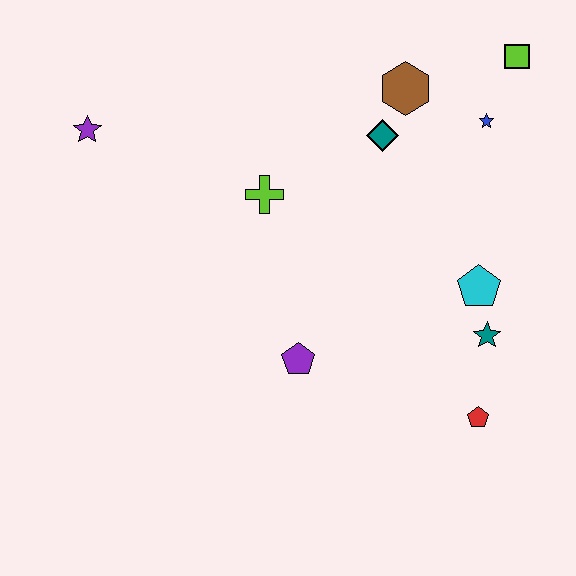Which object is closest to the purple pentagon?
The lime cross is closest to the purple pentagon.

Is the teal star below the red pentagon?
No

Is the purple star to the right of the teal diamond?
No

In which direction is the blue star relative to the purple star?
The blue star is to the right of the purple star.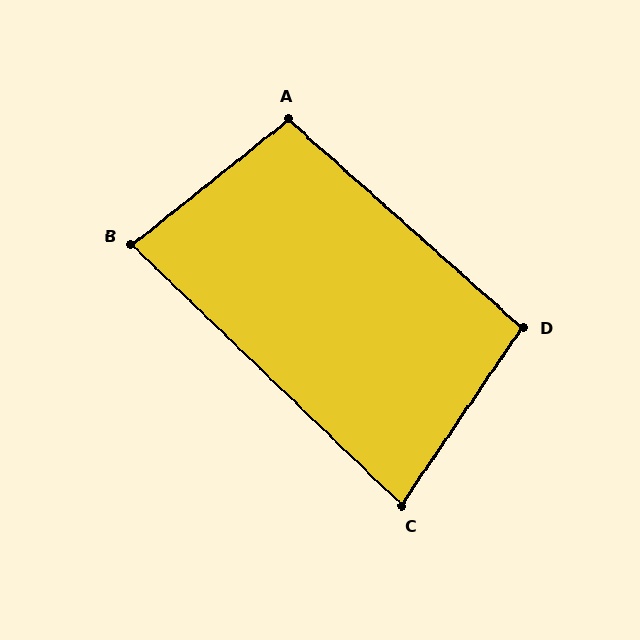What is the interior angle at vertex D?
Approximately 97 degrees (obtuse).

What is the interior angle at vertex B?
Approximately 83 degrees (acute).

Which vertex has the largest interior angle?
A, at approximately 100 degrees.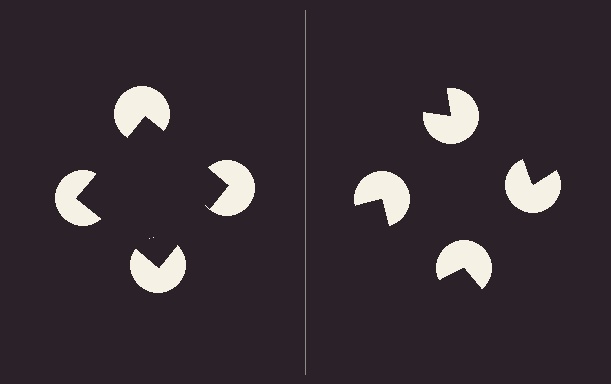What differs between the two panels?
The pac-man discs are positioned identically on both sides; only the wedge orientations differ. On the left they align to a square; on the right they are misaligned.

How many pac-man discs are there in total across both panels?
8 — 4 on each side.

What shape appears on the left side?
An illusory square.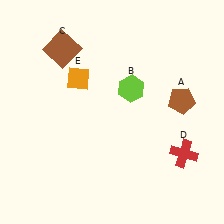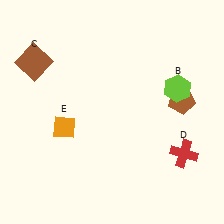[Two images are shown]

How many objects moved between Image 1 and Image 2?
3 objects moved between the two images.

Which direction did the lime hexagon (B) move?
The lime hexagon (B) moved right.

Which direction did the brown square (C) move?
The brown square (C) moved left.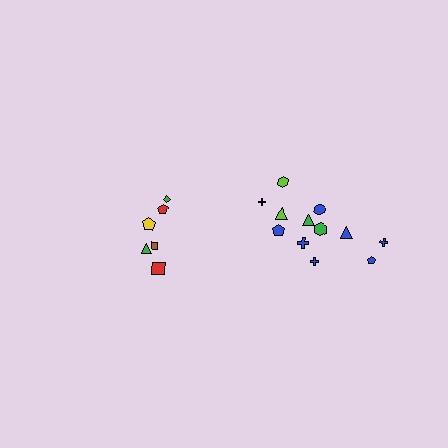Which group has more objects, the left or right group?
The right group.